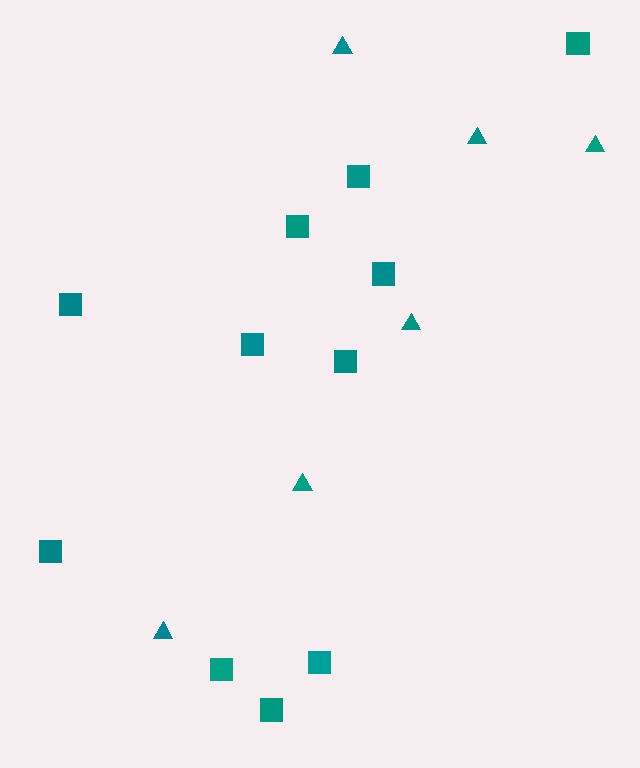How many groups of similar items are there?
There are 2 groups: one group of triangles (6) and one group of squares (11).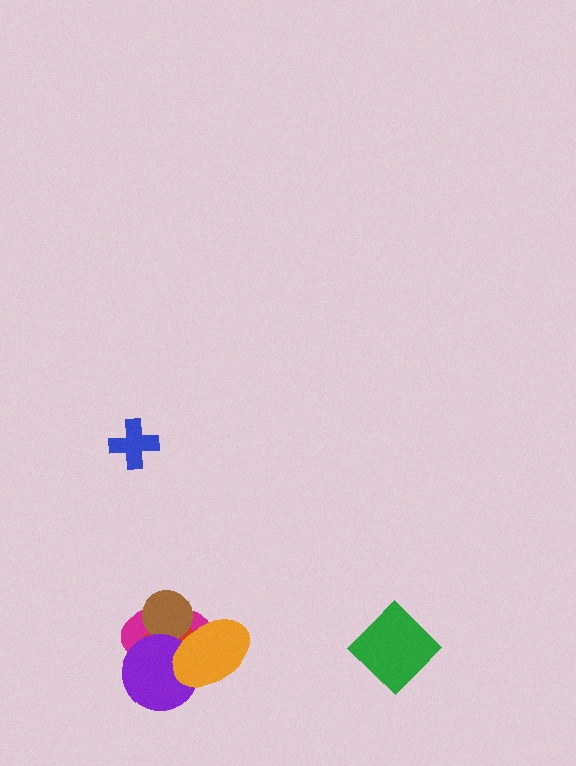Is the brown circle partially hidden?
Yes, it is partially covered by another shape.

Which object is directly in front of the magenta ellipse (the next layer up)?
The red pentagon is directly in front of the magenta ellipse.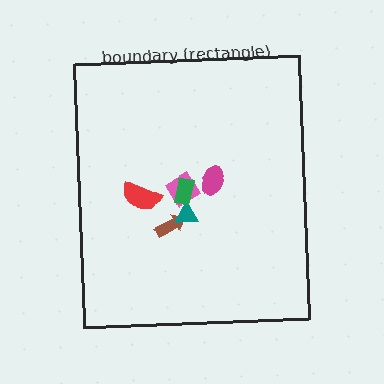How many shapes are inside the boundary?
6 inside, 0 outside.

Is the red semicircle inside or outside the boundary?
Inside.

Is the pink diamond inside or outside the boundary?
Inside.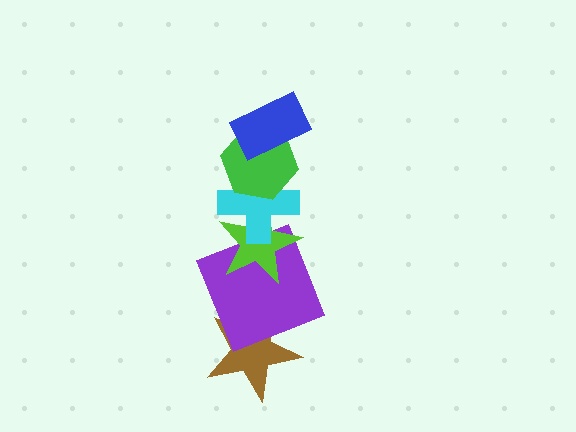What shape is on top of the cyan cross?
The green hexagon is on top of the cyan cross.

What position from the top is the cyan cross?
The cyan cross is 3rd from the top.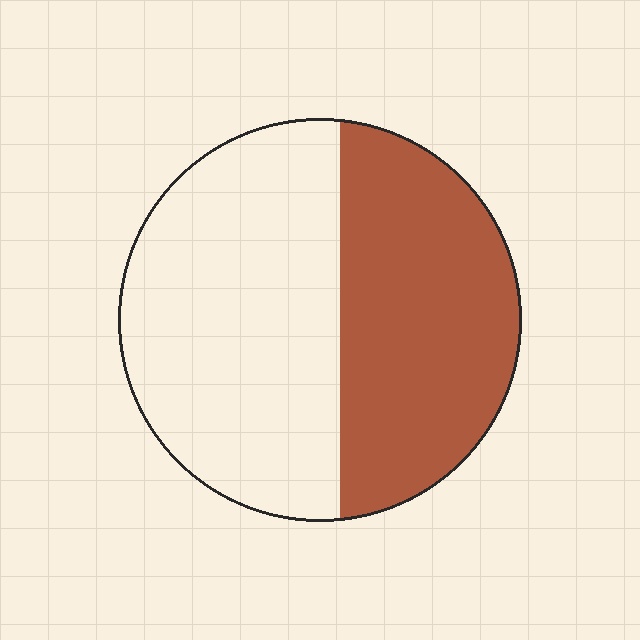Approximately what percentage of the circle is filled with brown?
Approximately 45%.